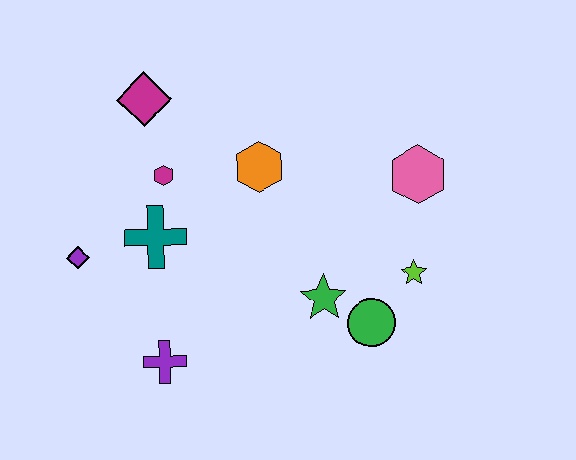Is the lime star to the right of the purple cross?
Yes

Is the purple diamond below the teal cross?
Yes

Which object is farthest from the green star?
The magenta diamond is farthest from the green star.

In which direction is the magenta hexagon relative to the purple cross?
The magenta hexagon is above the purple cross.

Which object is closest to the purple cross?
The teal cross is closest to the purple cross.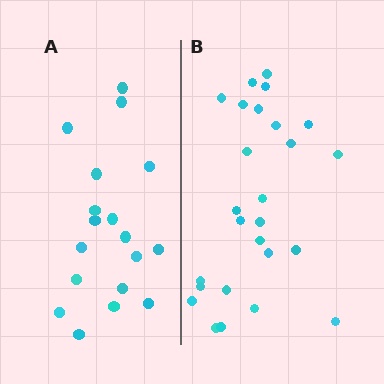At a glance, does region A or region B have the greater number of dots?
Region B (the right region) has more dots.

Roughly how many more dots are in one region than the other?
Region B has roughly 8 or so more dots than region A.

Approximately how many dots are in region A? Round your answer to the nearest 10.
About 20 dots. (The exact count is 18, which rounds to 20.)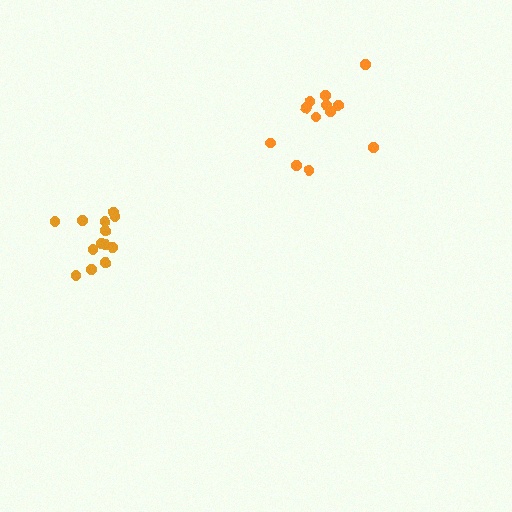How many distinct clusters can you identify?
There are 2 distinct clusters.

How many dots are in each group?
Group 1: 13 dots, Group 2: 12 dots (25 total).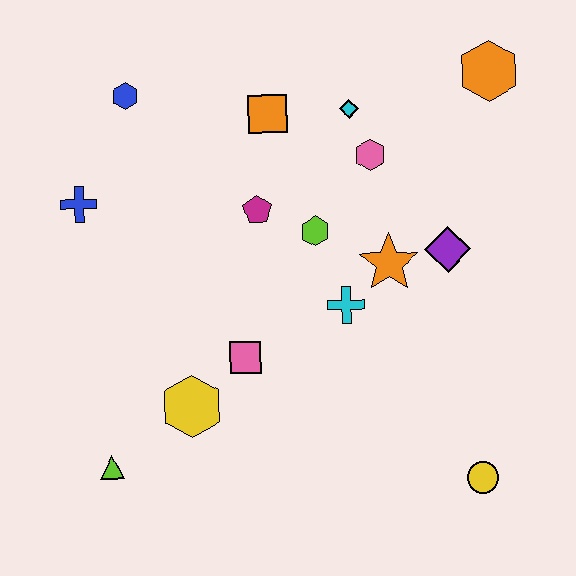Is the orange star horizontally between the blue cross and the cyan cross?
No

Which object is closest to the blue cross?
The blue hexagon is closest to the blue cross.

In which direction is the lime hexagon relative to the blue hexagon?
The lime hexagon is to the right of the blue hexagon.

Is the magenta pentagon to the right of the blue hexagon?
Yes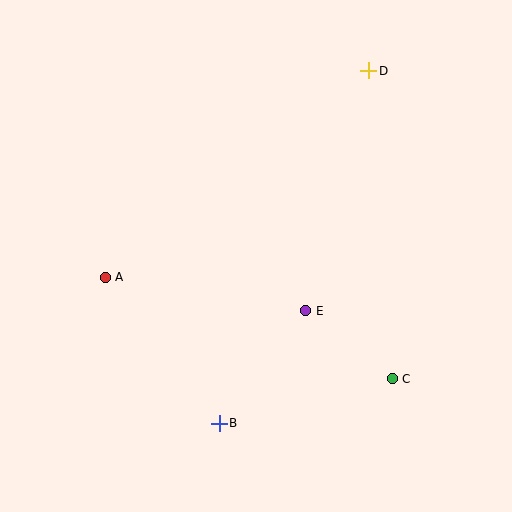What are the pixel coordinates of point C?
Point C is at (392, 379).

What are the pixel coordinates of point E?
Point E is at (306, 311).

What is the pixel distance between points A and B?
The distance between A and B is 185 pixels.